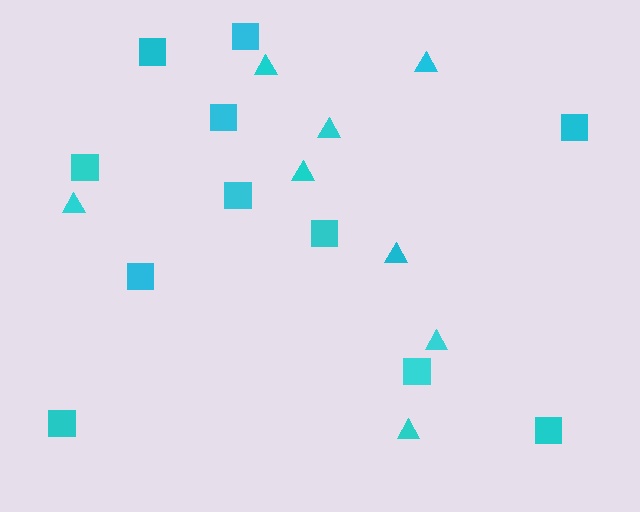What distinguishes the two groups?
There are 2 groups: one group of triangles (8) and one group of squares (11).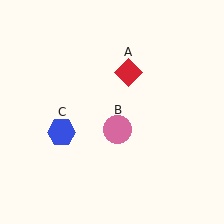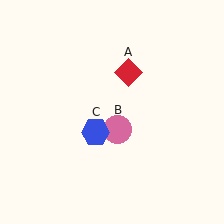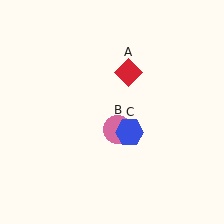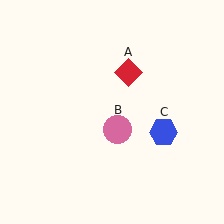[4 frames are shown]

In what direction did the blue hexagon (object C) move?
The blue hexagon (object C) moved right.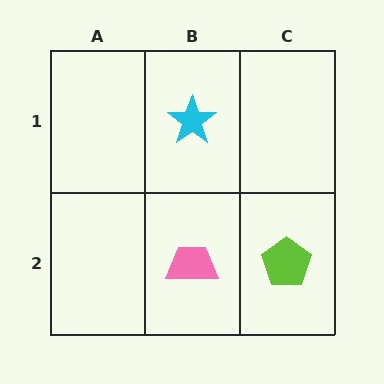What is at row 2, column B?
A pink trapezoid.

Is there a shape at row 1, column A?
No, that cell is empty.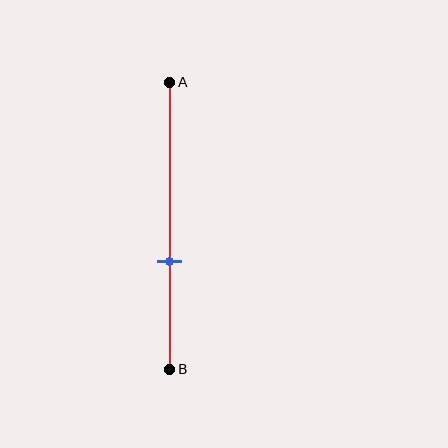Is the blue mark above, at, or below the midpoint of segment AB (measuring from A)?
The blue mark is below the midpoint of segment AB.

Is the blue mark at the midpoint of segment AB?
No, the mark is at about 65% from A, not at the 50% midpoint.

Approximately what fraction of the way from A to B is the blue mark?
The blue mark is approximately 65% of the way from A to B.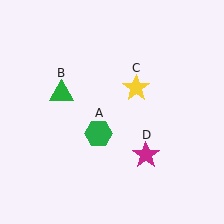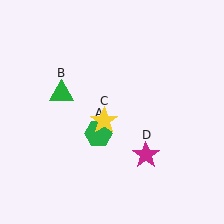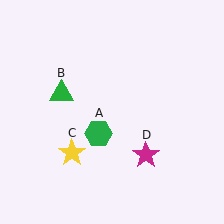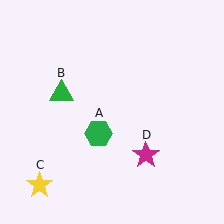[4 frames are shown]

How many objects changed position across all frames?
1 object changed position: yellow star (object C).